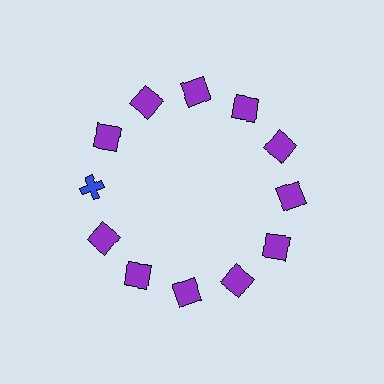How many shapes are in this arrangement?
There are 12 shapes arranged in a ring pattern.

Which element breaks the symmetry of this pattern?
The blue cross at roughly the 9 o'clock position breaks the symmetry. All other shapes are purple squares.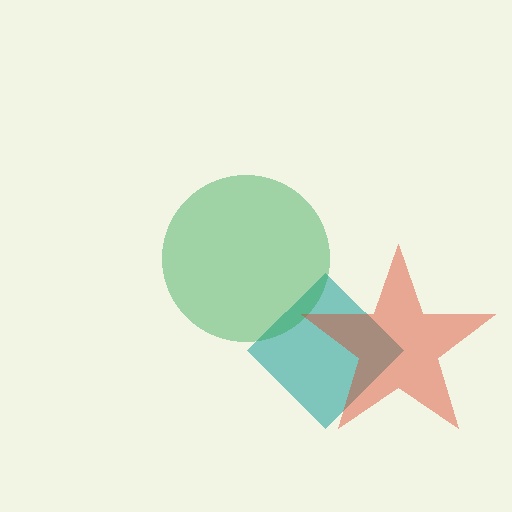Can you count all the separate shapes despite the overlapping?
Yes, there are 3 separate shapes.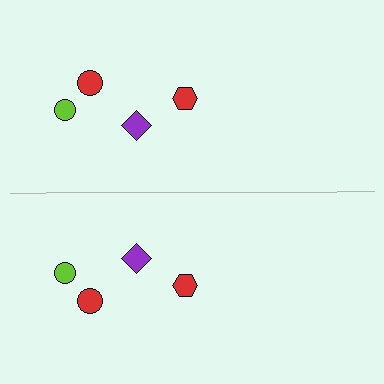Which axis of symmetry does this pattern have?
The pattern has a horizontal axis of symmetry running through the center of the image.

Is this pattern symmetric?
Yes, this pattern has bilateral (reflection) symmetry.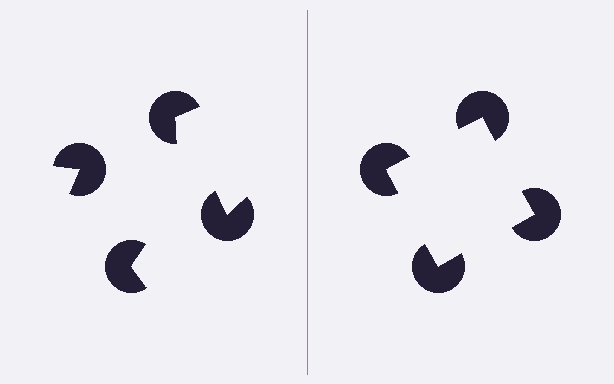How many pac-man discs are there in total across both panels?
8 — 4 on each side.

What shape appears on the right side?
An illusory square.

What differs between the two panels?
The pac-man discs are positioned identically on both sides; only the wedge orientations differ. On the right they align to a square; on the left they are misaligned.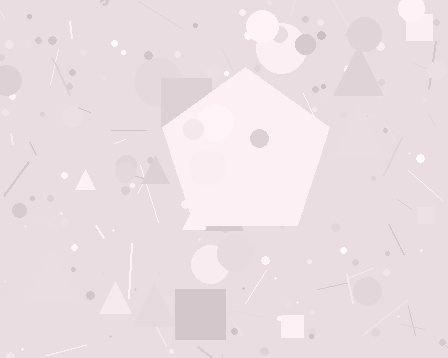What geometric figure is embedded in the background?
A pentagon is embedded in the background.